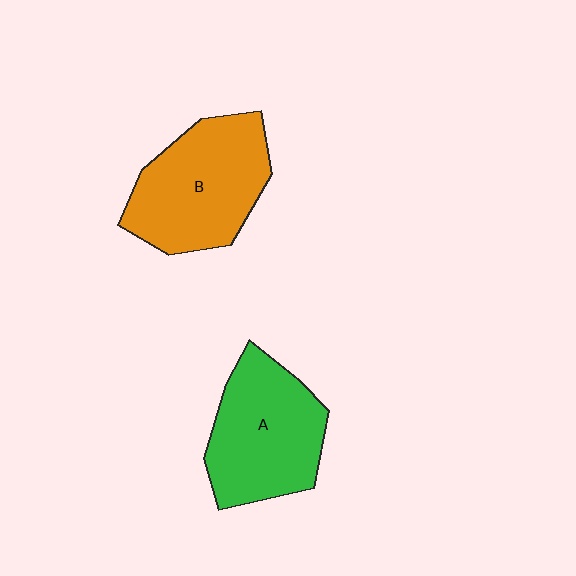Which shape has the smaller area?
Shape A (green).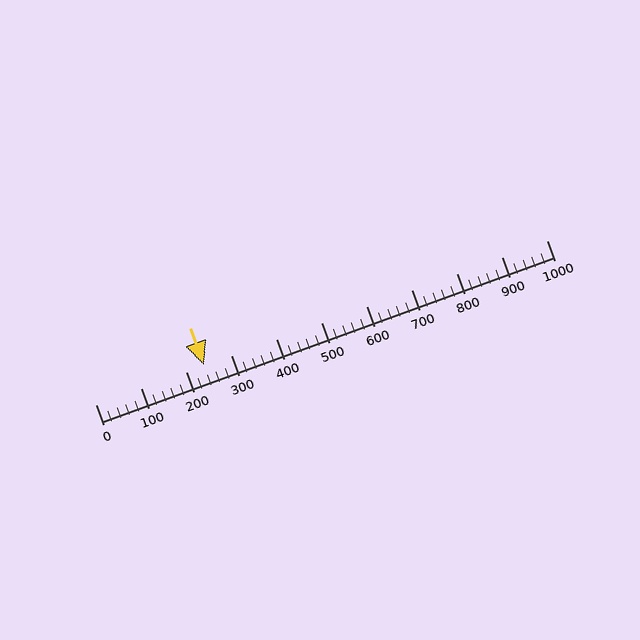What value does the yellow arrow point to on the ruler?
The yellow arrow points to approximately 240.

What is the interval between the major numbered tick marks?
The major tick marks are spaced 100 units apart.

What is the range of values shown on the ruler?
The ruler shows values from 0 to 1000.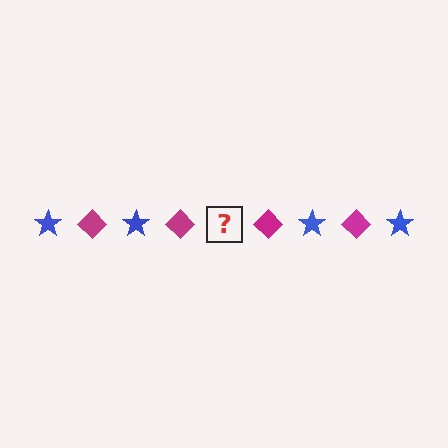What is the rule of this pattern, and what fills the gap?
The rule is that the pattern alternates between blue star and magenta diamond. The gap should be filled with a blue star.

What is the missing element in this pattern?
The missing element is a blue star.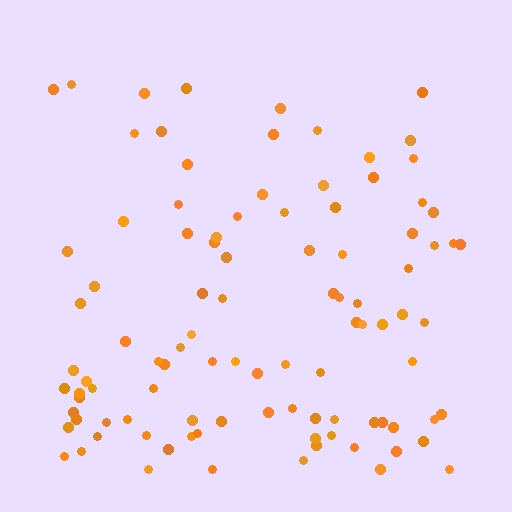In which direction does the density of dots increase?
From top to bottom, with the bottom side densest.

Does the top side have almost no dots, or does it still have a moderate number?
Still a moderate number, just noticeably fewer than the bottom.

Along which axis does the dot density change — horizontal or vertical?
Vertical.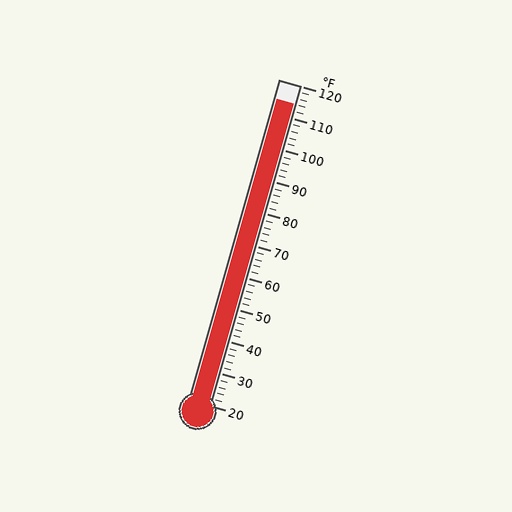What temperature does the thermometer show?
The thermometer shows approximately 114°F.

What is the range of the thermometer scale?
The thermometer scale ranges from 20°F to 120°F.